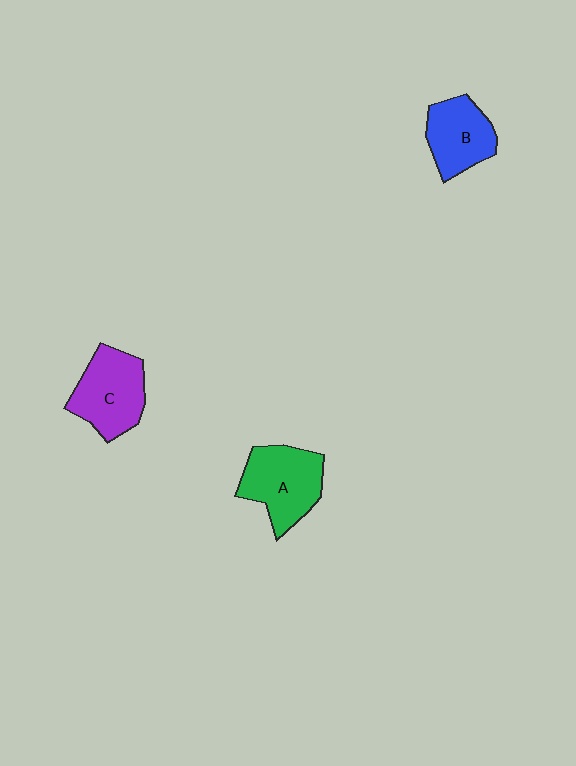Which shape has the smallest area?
Shape B (blue).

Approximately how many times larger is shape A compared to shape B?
Approximately 1.2 times.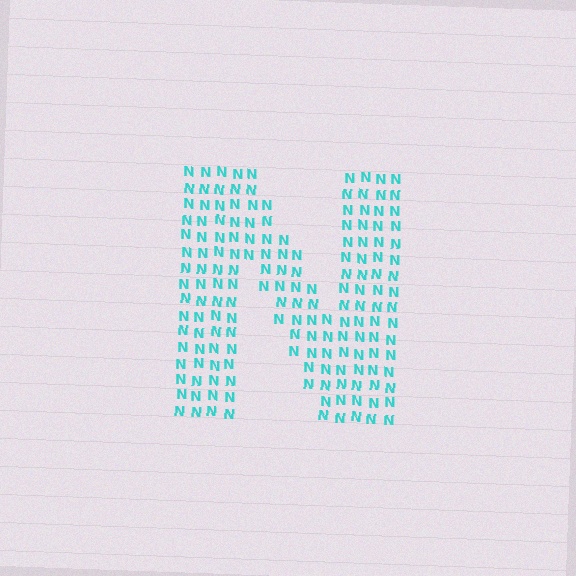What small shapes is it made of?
It is made of small letter N's.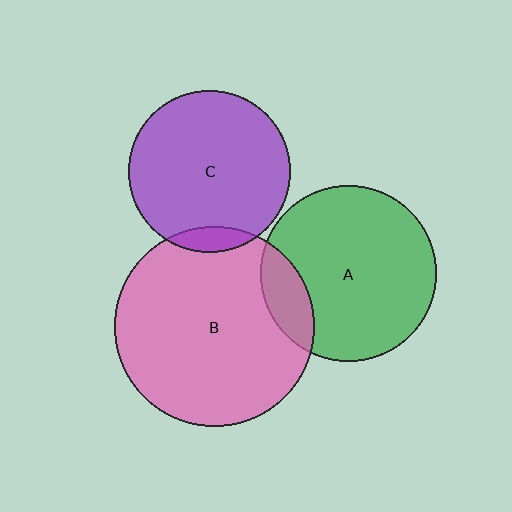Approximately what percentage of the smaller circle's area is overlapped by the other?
Approximately 15%.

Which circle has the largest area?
Circle B (pink).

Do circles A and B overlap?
Yes.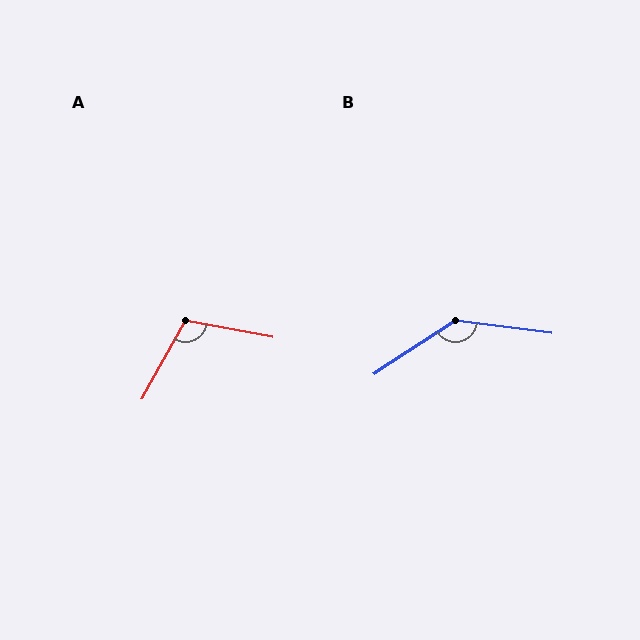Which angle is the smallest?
A, at approximately 108 degrees.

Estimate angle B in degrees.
Approximately 139 degrees.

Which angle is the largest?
B, at approximately 139 degrees.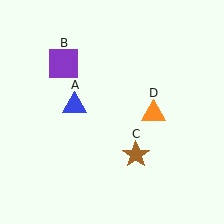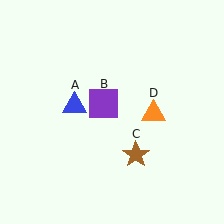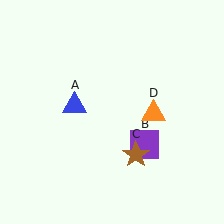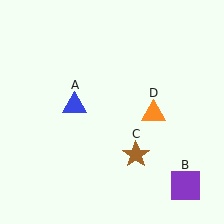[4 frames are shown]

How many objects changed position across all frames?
1 object changed position: purple square (object B).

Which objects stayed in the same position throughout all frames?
Blue triangle (object A) and brown star (object C) and orange triangle (object D) remained stationary.